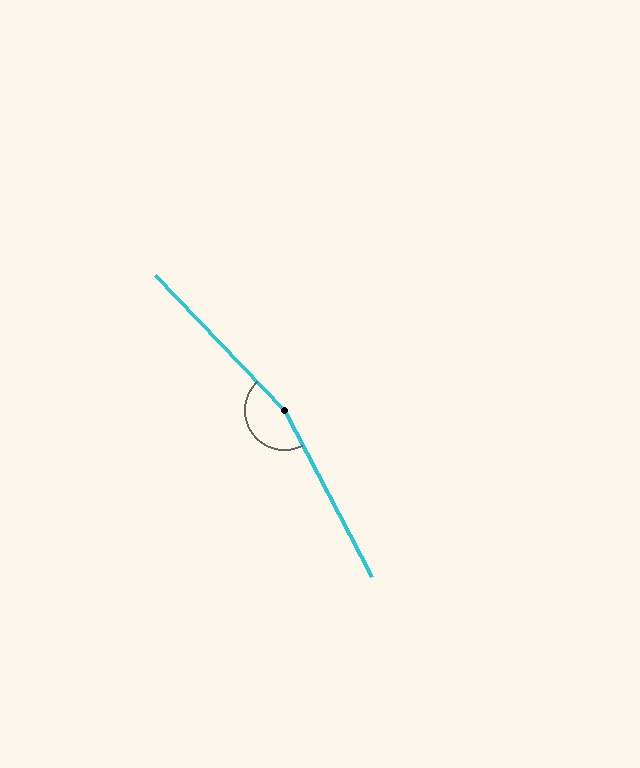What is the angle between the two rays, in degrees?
Approximately 164 degrees.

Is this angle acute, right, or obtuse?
It is obtuse.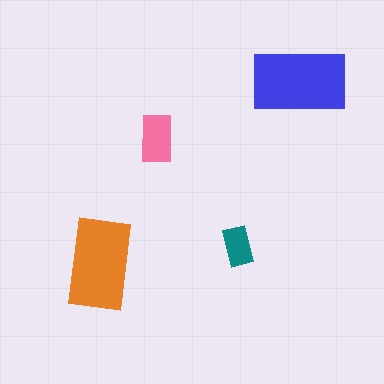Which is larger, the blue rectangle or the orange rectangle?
The blue one.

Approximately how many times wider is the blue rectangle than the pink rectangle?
About 2 times wider.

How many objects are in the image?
There are 4 objects in the image.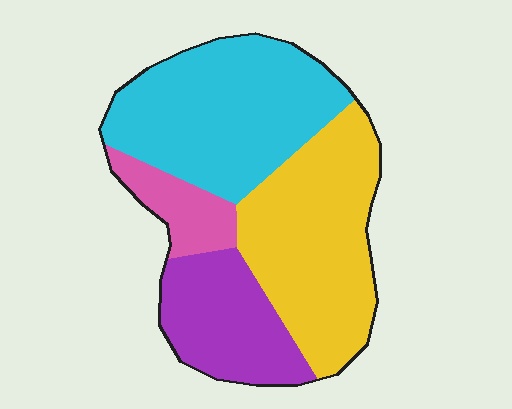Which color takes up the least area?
Pink, at roughly 10%.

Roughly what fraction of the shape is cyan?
Cyan covers 36% of the shape.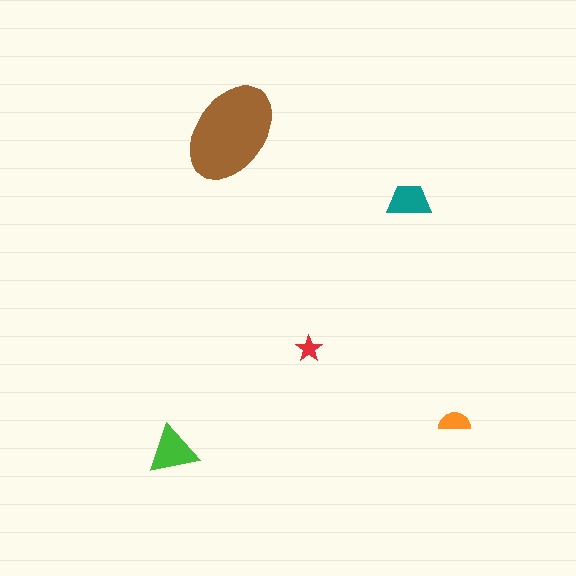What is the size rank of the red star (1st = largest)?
5th.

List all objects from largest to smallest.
The brown ellipse, the green triangle, the teal trapezoid, the orange semicircle, the red star.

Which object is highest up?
The brown ellipse is topmost.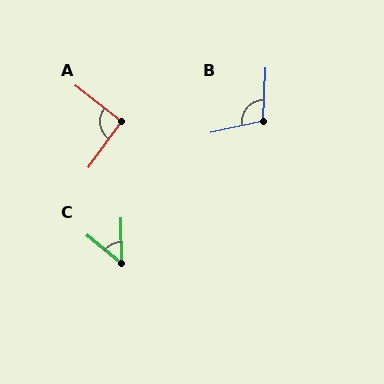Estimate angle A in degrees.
Approximately 92 degrees.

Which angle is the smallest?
C, at approximately 50 degrees.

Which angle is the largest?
B, at approximately 105 degrees.